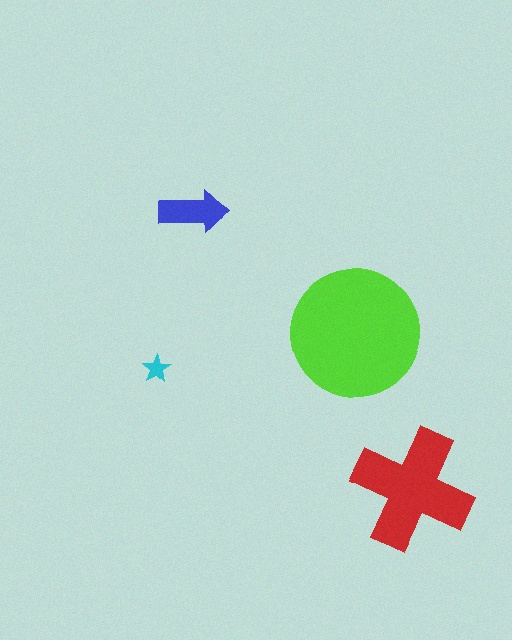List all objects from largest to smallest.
The lime circle, the red cross, the blue arrow, the cyan star.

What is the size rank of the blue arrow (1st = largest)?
3rd.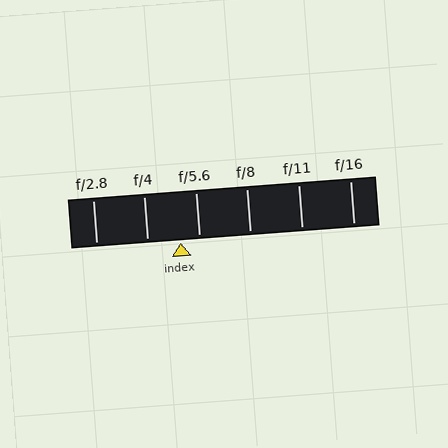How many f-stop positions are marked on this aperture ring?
There are 6 f-stop positions marked.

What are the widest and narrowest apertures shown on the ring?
The widest aperture shown is f/2.8 and the narrowest is f/16.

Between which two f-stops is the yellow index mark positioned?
The index mark is between f/4 and f/5.6.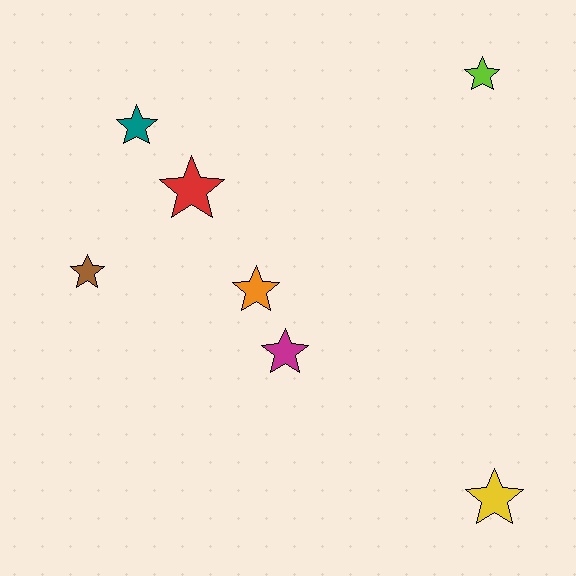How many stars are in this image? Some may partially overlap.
There are 7 stars.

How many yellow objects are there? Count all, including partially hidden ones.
There is 1 yellow object.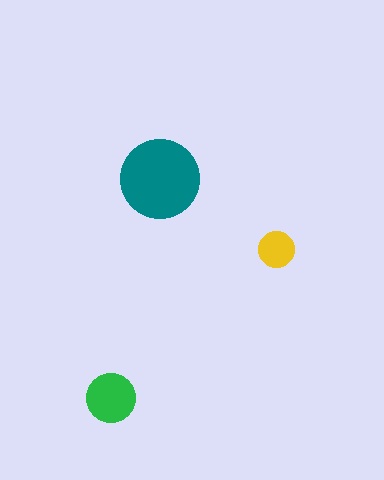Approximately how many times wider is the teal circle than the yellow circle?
About 2 times wider.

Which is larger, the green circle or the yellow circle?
The green one.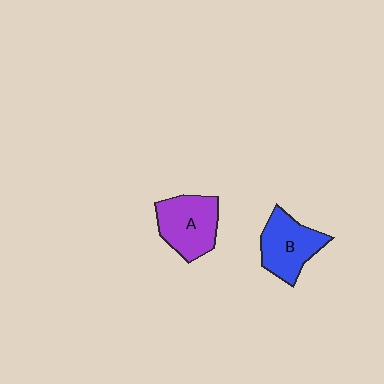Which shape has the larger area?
Shape A (purple).